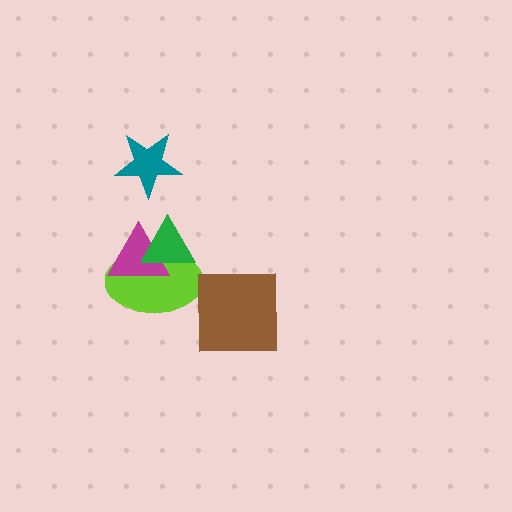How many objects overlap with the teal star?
0 objects overlap with the teal star.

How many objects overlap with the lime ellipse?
2 objects overlap with the lime ellipse.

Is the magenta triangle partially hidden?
Yes, it is partially covered by another shape.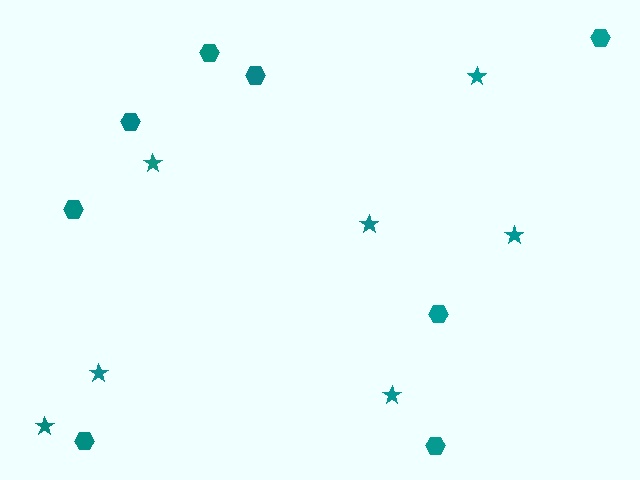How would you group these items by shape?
There are 2 groups: one group of hexagons (8) and one group of stars (7).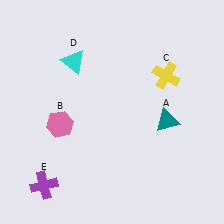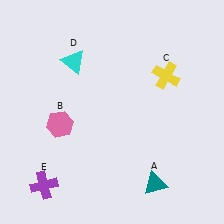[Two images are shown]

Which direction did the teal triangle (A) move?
The teal triangle (A) moved down.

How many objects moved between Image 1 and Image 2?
1 object moved between the two images.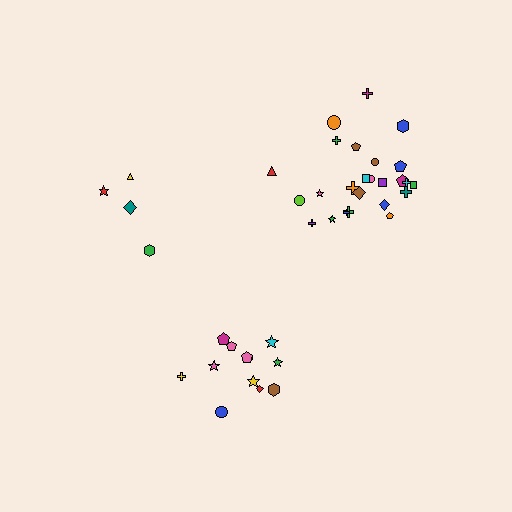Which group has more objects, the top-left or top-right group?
The top-right group.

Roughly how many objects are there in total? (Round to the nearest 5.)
Roughly 40 objects in total.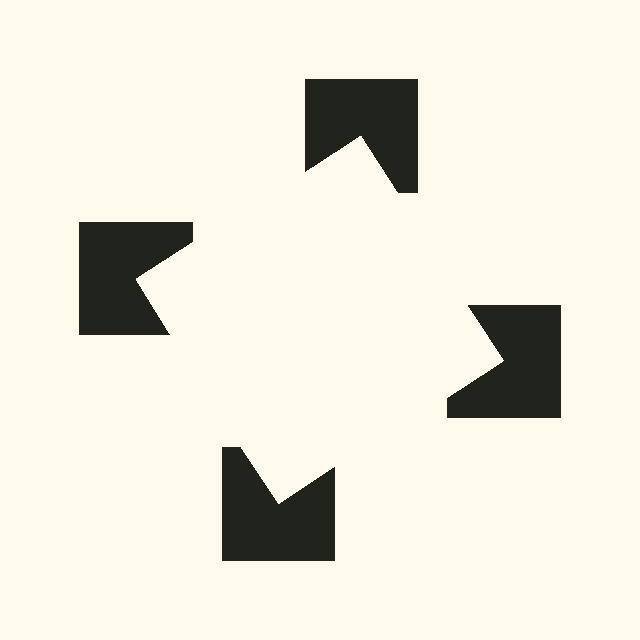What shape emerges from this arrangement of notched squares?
An illusory square — its edges are inferred from the aligned wedge cuts in the notched squares, not physically drawn.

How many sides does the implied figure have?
4 sides.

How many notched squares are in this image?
There are 4 — one at each vertex of the illusory square.